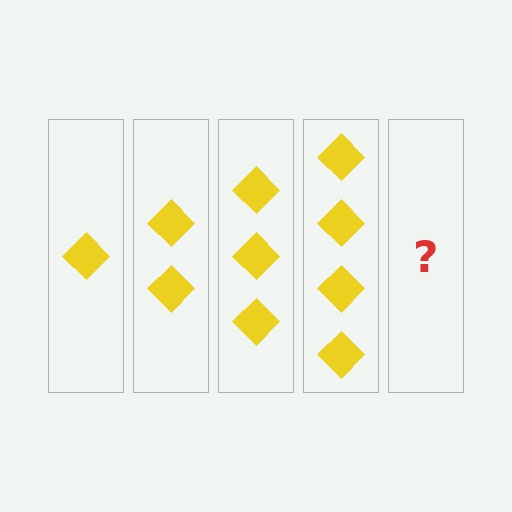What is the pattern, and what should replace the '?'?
The pattern is that each step adds one more diamond. The '?' should be 5 diamonds.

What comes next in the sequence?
The next element should be 5 diamonds.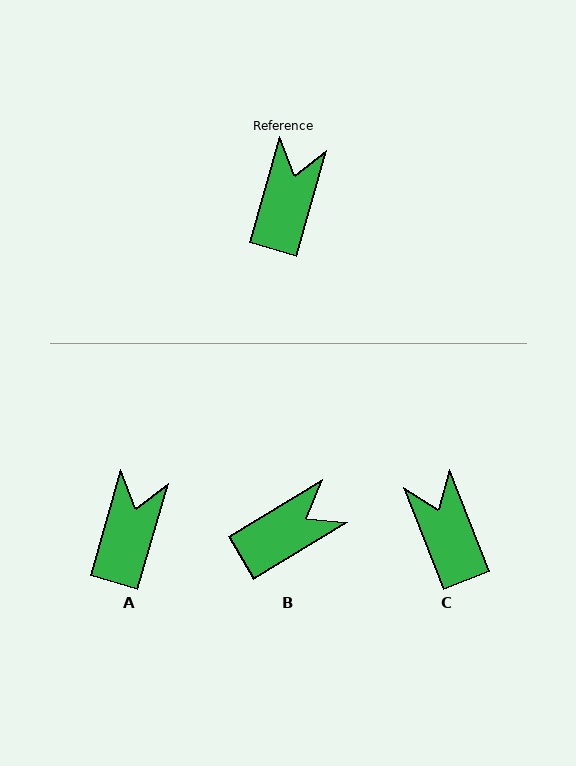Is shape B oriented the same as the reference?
No, it is off by about 43 degrees.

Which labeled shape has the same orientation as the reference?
A.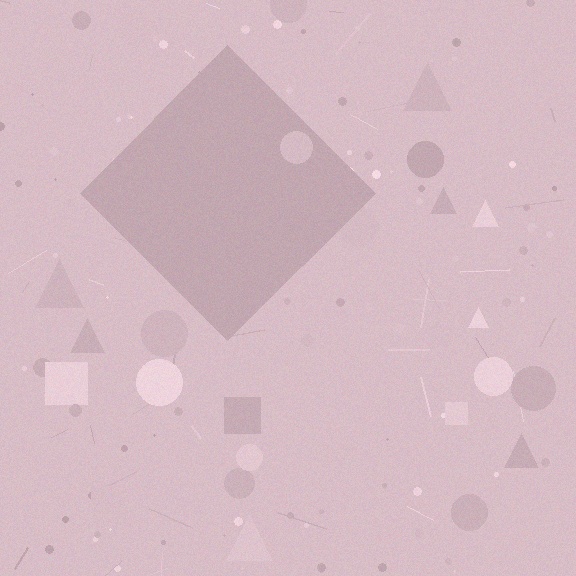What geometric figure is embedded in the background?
A diamond is embedded in the background.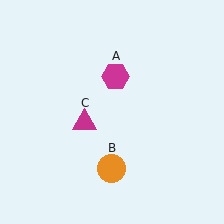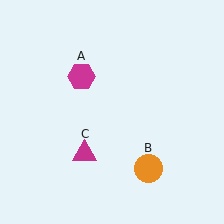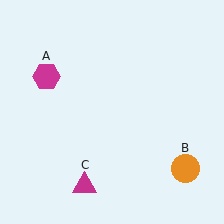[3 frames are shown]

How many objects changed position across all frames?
3 objects changed position: magenta hexagon (object A), orange circle (object B), magenta triangle (object C).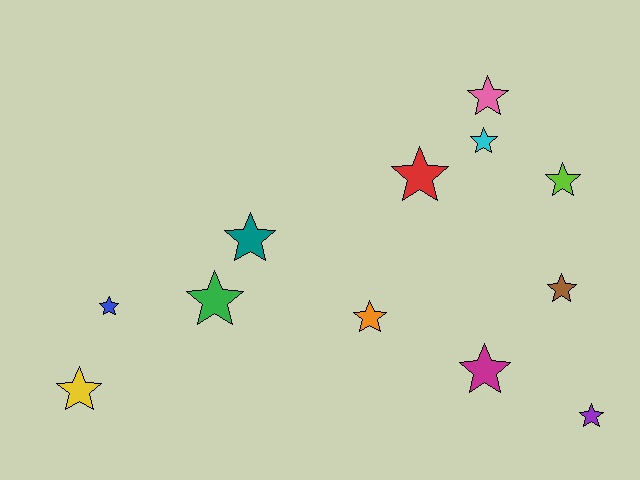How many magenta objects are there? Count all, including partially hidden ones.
There is 1 magenta object.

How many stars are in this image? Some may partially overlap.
There are 12 stars.